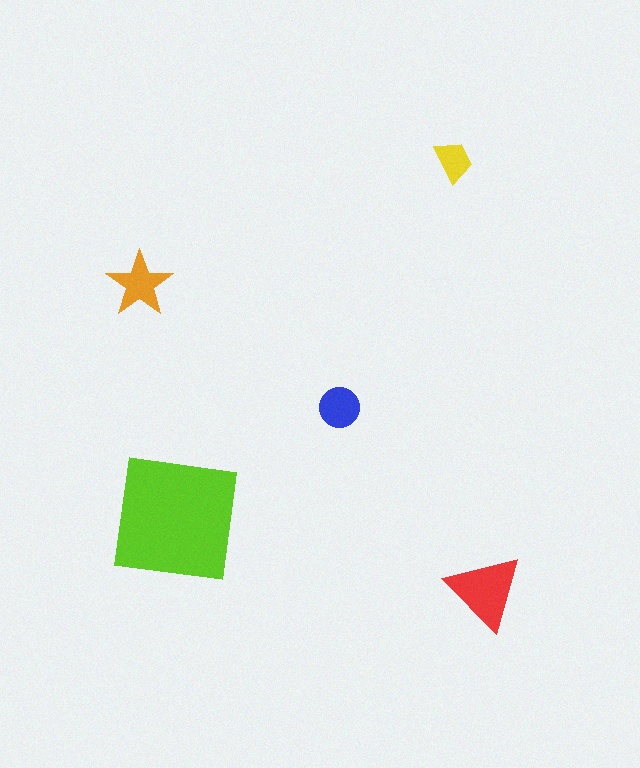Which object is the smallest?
The yellow trapezoid.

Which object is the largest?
The lime square.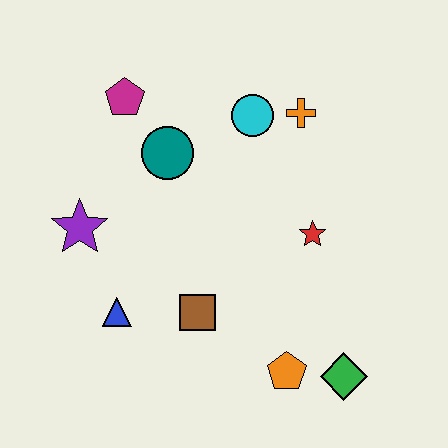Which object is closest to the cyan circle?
The orange cross is closest to the cyan circle.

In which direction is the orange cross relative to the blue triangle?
The orange cross is above the blue triangle.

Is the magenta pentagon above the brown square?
Yes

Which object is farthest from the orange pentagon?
The magenta pentagon is farthest from the orange pentagon.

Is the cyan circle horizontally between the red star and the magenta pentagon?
Yes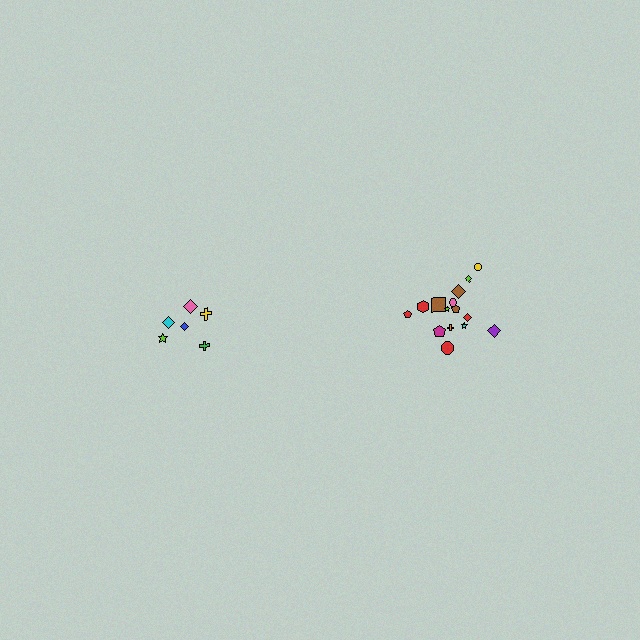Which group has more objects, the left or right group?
The right group.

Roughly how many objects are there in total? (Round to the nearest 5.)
Roughly 20 objects in total.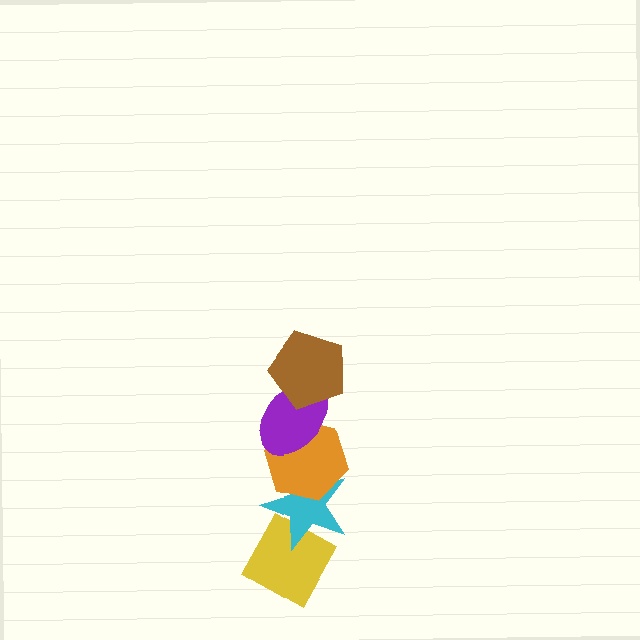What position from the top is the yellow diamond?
The yellow diamond is 5th from the top.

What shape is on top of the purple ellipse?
The brown pentagon is on top of the purple ellipse.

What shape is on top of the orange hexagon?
The purple ellipse is on top of the orange hexagon.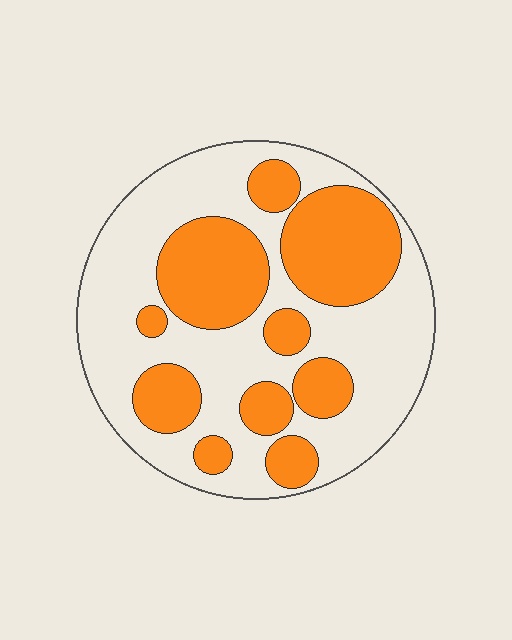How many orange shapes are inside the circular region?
10.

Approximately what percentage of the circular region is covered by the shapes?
Approximately 40%.